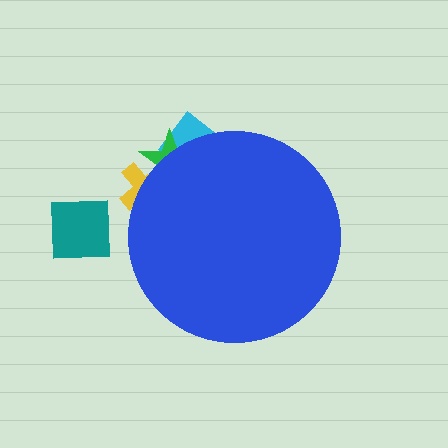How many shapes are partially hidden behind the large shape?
3 shapes are partially hidden.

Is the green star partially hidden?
Yes, the green star is partially hidden behind the blue circle.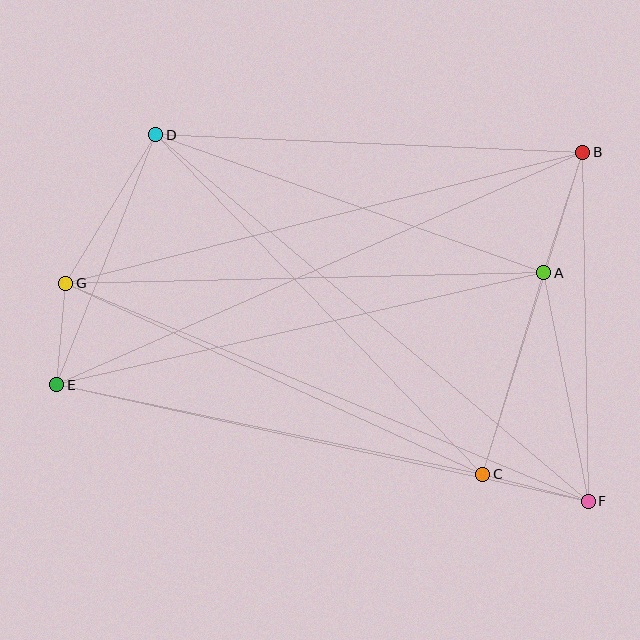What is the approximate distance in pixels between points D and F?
The distance between D and F is approximately 567 pixels.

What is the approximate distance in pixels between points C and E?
The distance between C and E is approximately 435 pixels.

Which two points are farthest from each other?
Points B and E are farthest from each other.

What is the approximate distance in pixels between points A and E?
The distance between A and E is approximately 500 pixels.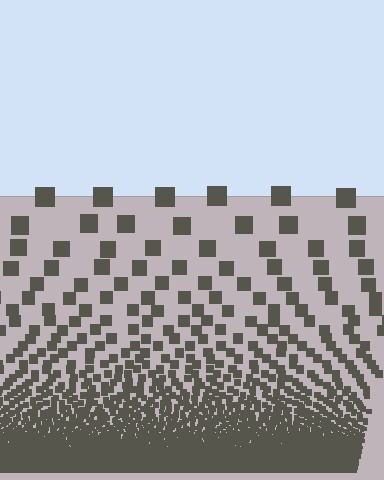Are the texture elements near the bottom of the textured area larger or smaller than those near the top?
Smaller. The gradient is inverted — elements near the bottom are smaller and denser.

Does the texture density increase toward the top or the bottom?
Density increases toward the bottom.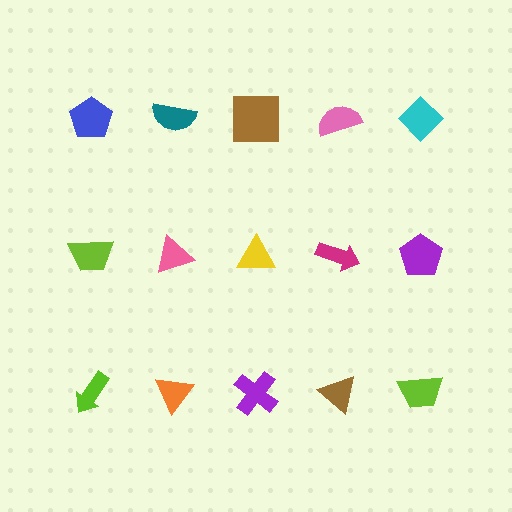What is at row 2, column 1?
A lime trapezoid.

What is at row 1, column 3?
A brown square.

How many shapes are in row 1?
5 shapes.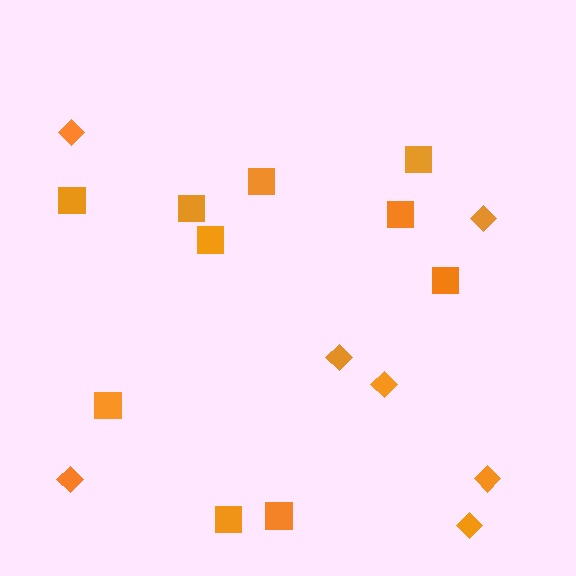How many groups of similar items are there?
There are 2 groups: one group of squares (10) and one group of diamonds (7).